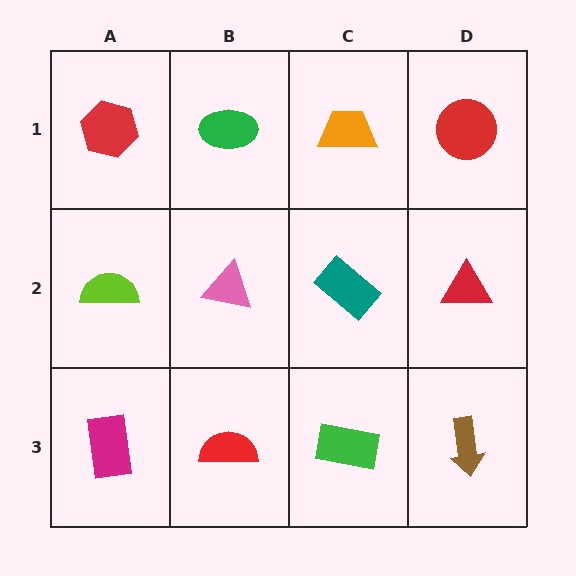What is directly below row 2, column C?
A green rectangle.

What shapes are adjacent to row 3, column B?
A pink triangle (row 2, column B), a magenta rectangle (row 3, column A), a green rectangle (row 3, column C).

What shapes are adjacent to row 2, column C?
An orange trapezoid (row 1, column C), a green rectangle (row 3, column C), a pink triangle (row 2, column B), a red triangle (row 2, column D).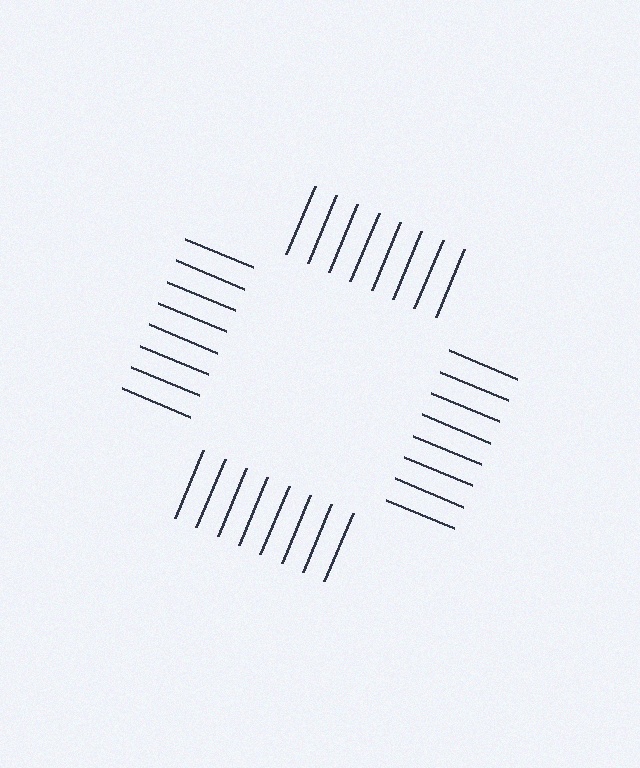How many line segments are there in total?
32 — 8 along each of the 4 edges.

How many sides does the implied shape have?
4 sides — the line-ends trace a square.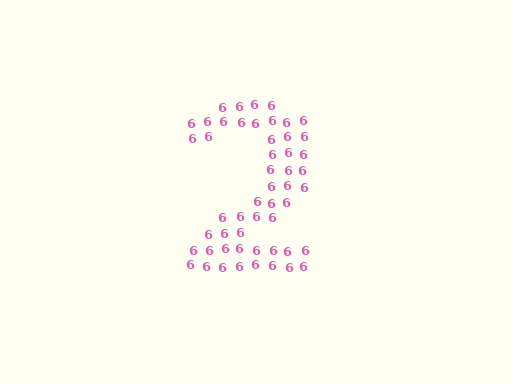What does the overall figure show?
The overall figure shows the digit 2.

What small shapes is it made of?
It is made of small digit 6's.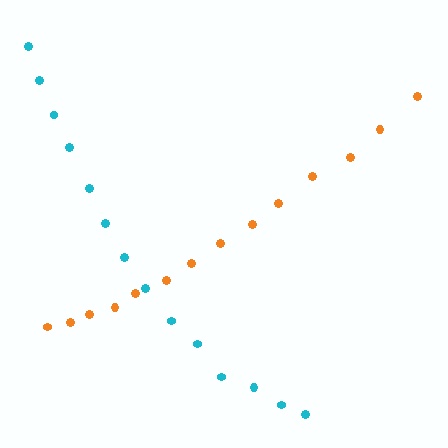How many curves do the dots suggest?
There are 2 distinct paths.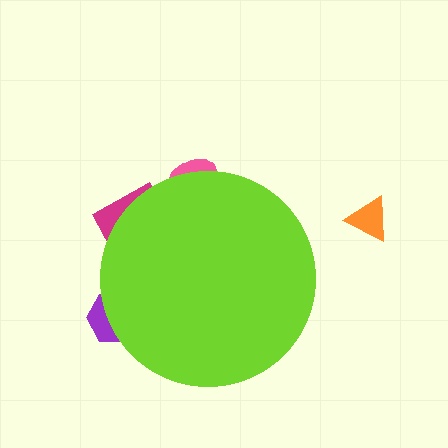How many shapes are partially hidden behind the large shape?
3 shapes are partially hidden.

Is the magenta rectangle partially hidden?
Yes, the magenta rectangle is partially hidden behind the lime circle.